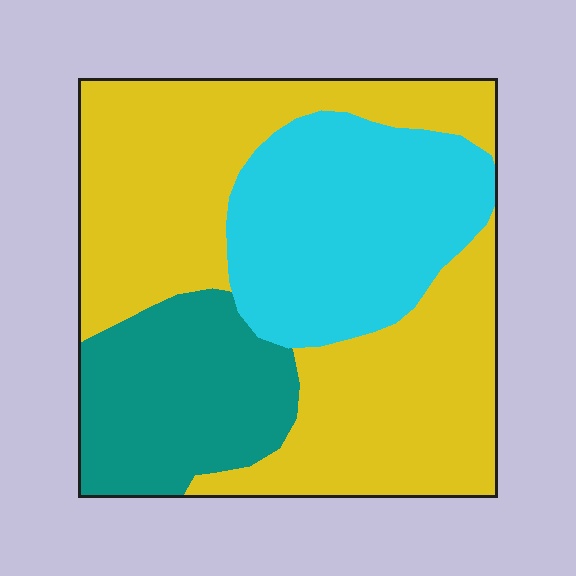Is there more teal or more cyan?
Cyan.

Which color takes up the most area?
Yellow, at roughly 50%.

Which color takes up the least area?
Teal, at roughly 20%.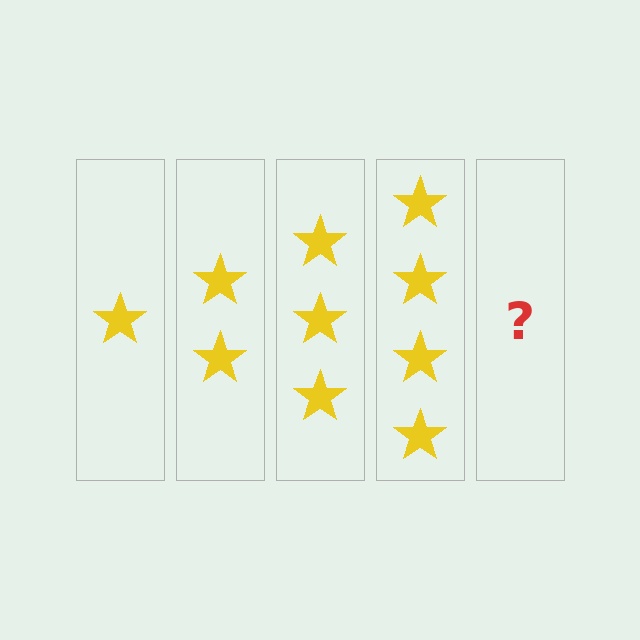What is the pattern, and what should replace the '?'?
The pattern is that each step adds one more star. The '?' should be 5 stars.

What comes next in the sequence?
The next element should be 5 stars.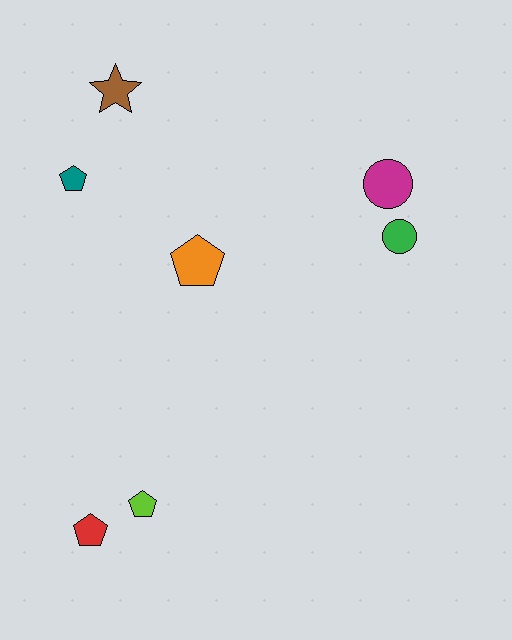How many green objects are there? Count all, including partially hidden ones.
There is 1 green object.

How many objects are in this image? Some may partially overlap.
There are 7 objects.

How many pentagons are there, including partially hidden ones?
There are 4 pentagons.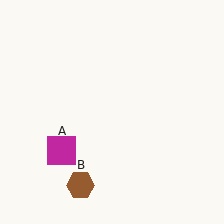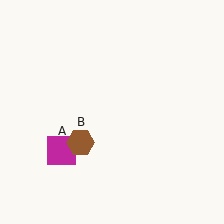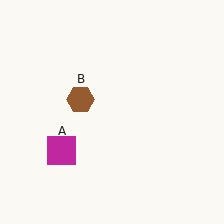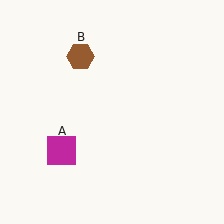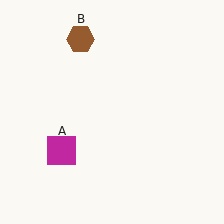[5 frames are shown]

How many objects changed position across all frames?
1 object changed position: brown hexagon (object B).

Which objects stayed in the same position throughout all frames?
Magenta square (object A) remained stationary.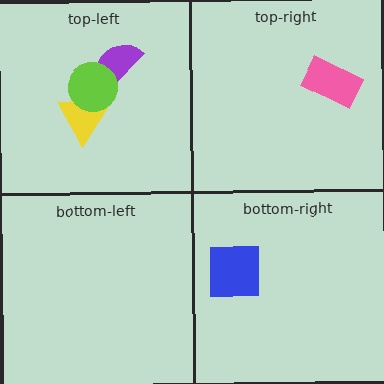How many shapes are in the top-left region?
3.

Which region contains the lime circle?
The top-left region.